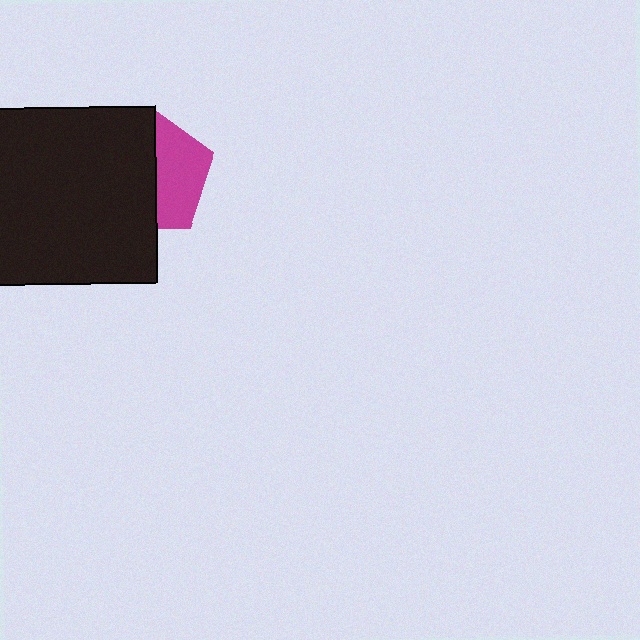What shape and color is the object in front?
The object in front is a black rectangle.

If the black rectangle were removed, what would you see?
You would see the complete magenta pentagon.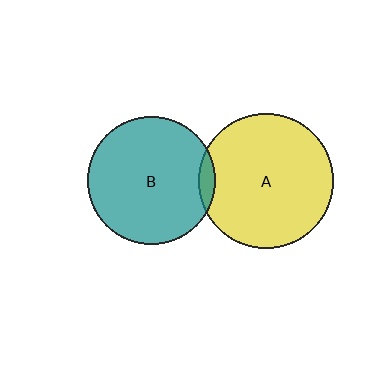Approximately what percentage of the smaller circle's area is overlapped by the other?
Approximately 5%.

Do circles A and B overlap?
Yes.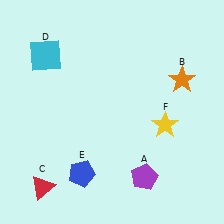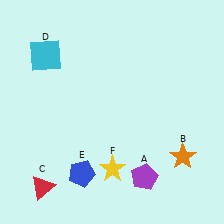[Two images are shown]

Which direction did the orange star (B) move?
The orange star (B) moved down.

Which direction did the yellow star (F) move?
The yellow star (F) moved left.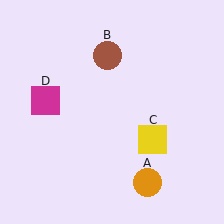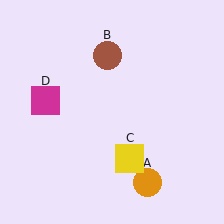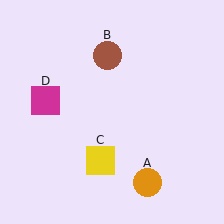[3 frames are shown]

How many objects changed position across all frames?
1 object changed position: yellow square (object C).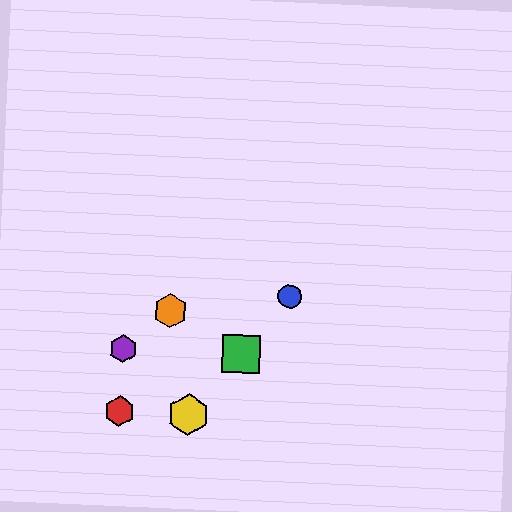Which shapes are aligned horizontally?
The green square, the purple hexagon are aligned horizontally.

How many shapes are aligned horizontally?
2 shapes (the green square, the purple hexagon) are aligned horizontally.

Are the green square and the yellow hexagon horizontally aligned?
No, the green square is at y≈354 and the yellow hexagon is at y≈415.